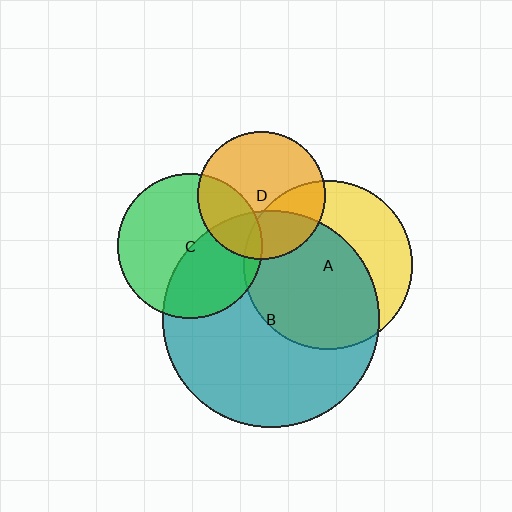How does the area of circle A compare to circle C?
Approximately 1.4 times.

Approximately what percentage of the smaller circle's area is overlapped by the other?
Approximately 45%.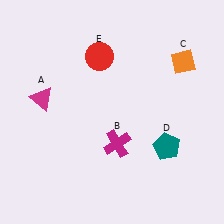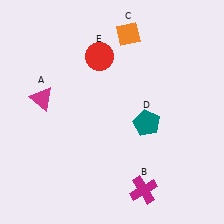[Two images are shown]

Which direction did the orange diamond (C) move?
The orange diamond (C) moved left.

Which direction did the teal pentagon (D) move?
The teal pentagon (D) moved up.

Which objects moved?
The objects that moved are: the magenta cross (B), the orange diamond (C), the teal pentagon (D).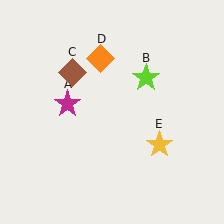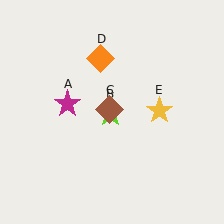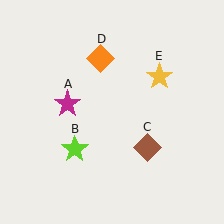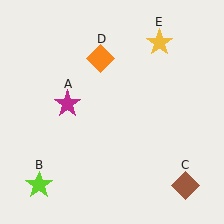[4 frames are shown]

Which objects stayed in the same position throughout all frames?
Magenta star (object A) and orange diamond (object D) remained stationary.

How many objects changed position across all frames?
3 objects changed position: lime star (object B), brown diamond (object C), yellow star (object E).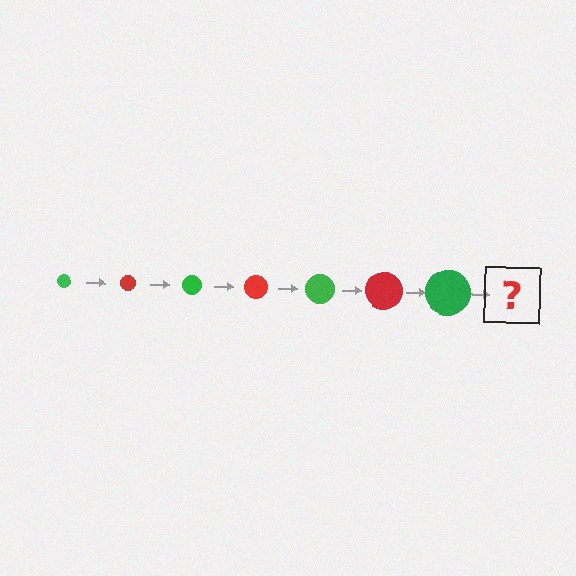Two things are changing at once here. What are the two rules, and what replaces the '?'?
The two rules are that the circle grows larger each step and the color cycles through green and red. The '?' should be a red circle, larger than the previous one.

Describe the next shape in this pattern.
It should be a red circle, larger than the previous one.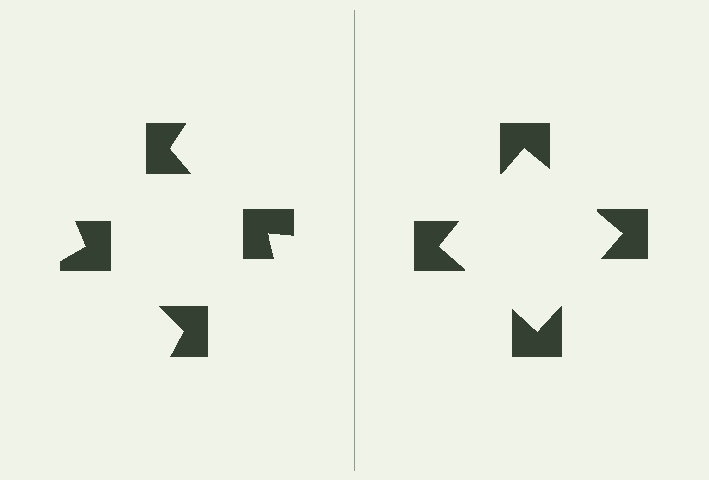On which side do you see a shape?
An illusory square appears on the right side. On the left side the wedge cuts are rotated, so no coherent shape forms.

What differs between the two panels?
The notched squares are positioned identically on both sides; only the wedge orientations differ. On the right they align to a square; on the left they are misaligned.